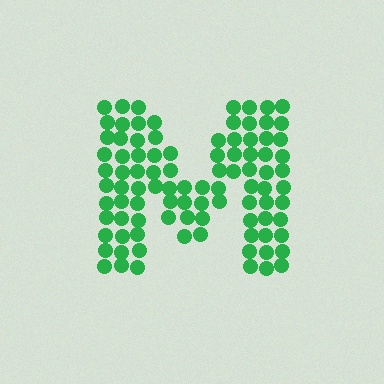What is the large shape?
The large shape is the letter M.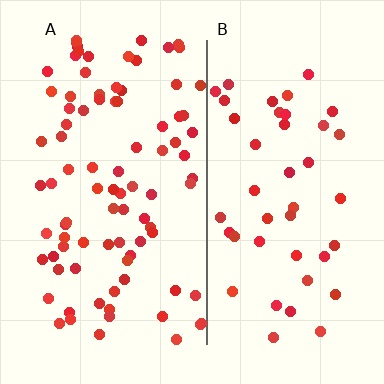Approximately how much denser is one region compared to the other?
Approximately 2.0× — region A over region B.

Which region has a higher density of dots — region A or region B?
A (the left).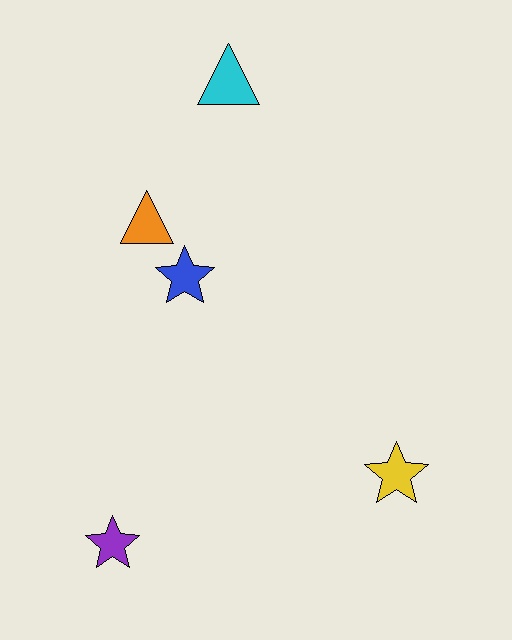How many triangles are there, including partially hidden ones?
There are 2 triangles.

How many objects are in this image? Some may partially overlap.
There are 5 objects.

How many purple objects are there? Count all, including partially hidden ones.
There is 1 purple object.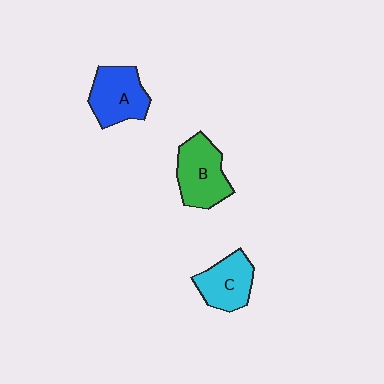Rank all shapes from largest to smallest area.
From largest to smallest: B (green), A (blue), C (cyan).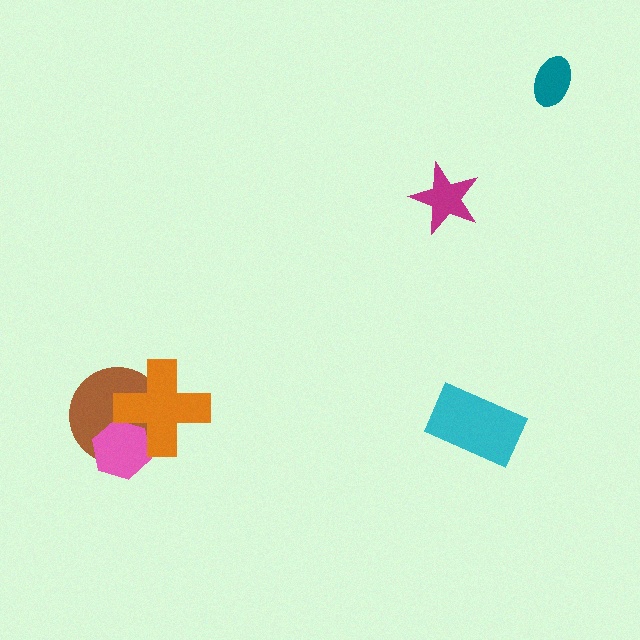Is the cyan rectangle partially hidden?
No, no other shape covers it.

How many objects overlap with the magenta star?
0 objects overlap with the magenta star.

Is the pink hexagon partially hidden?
Yes, it is partially covered by another shape.